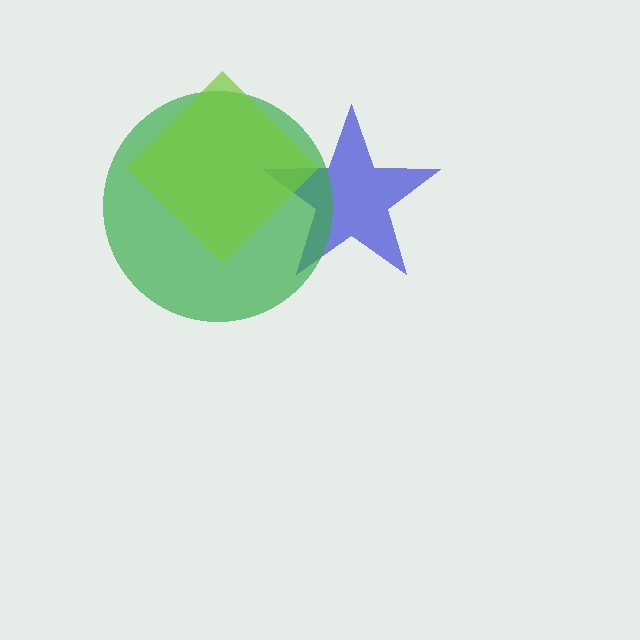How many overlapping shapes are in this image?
There are 3 overlapping shapes in the image.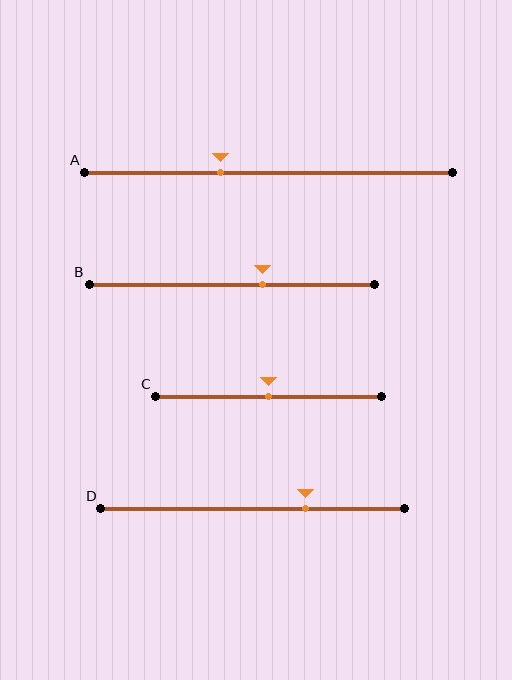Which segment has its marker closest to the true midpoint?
Segment C has its marker closest to the true midpoint.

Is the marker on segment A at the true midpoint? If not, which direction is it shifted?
No, the marker on segment A is shifted to the left by about 13% of the segment length.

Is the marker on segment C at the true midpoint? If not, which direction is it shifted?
Yes, the marker on segment C is at the true midpoint.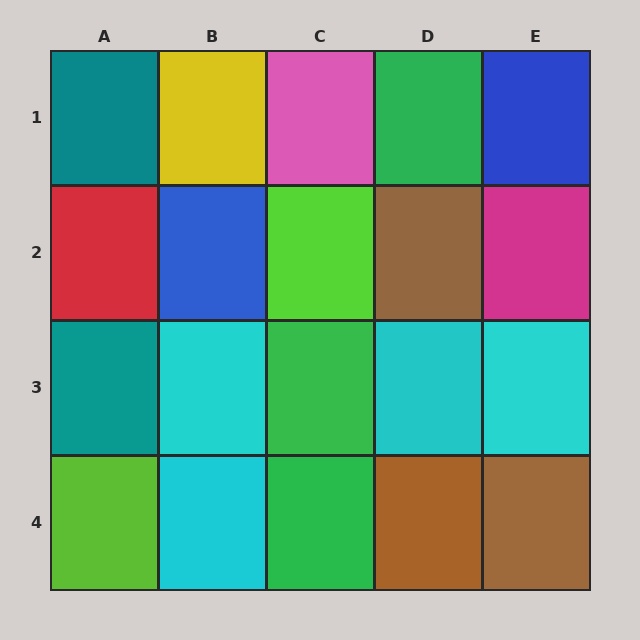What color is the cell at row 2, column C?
Lime.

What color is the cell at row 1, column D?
Green.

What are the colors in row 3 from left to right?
Teal, cyan, green, cyan, cyan.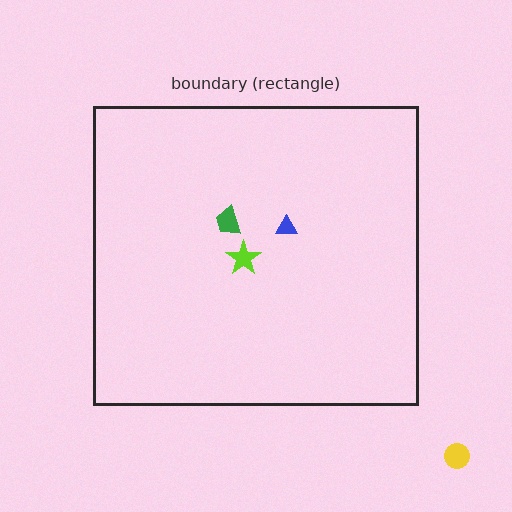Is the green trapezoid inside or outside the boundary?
Inside.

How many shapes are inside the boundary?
3 inside, 1 outside.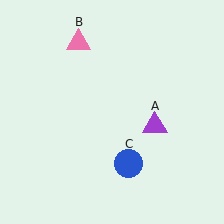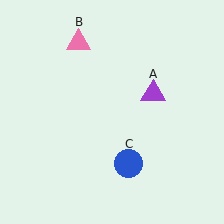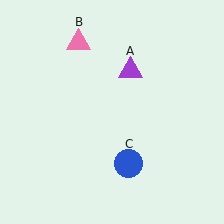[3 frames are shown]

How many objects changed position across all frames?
1 object changed position: purple triangle (object A).